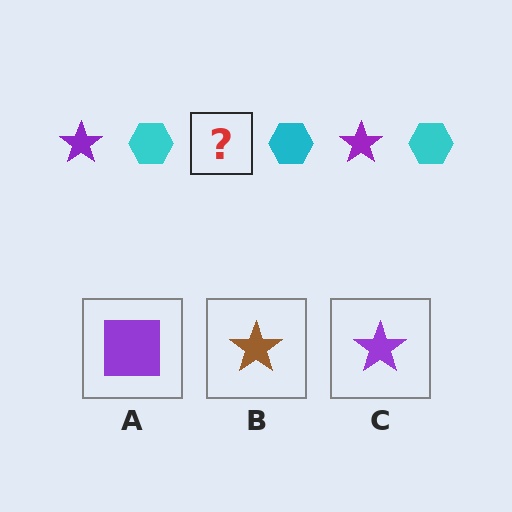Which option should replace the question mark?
Option C.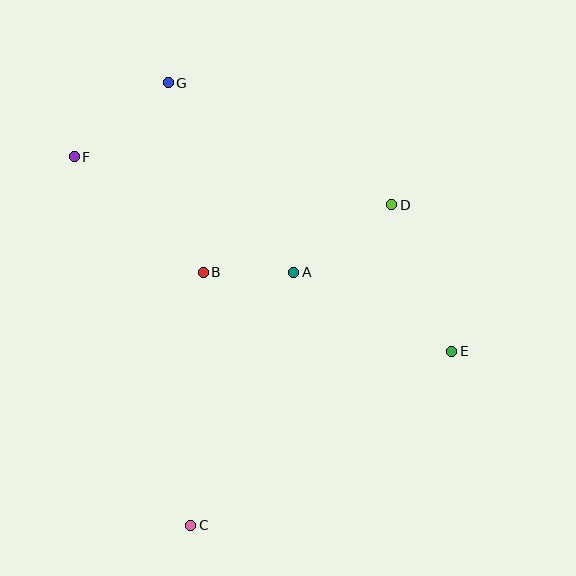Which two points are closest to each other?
Points A and B are closest to each other.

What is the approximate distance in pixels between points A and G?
The distance between A and G is approximately 227 pixels.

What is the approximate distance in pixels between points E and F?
The distance between E and F is approximately 425 pixels.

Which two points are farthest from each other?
Points C and G are farthest from each other.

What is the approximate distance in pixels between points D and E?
The distance between D and E is approximately 158 pixels.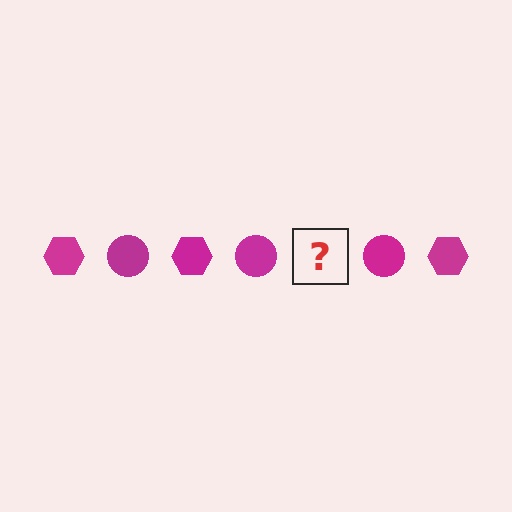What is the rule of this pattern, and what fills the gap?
The rule is that the pattern cycles through hexagon, circle shapes in magenta. The gap should be filled with a magenta hexagon.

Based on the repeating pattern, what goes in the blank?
The blank should be a magenta hexagon.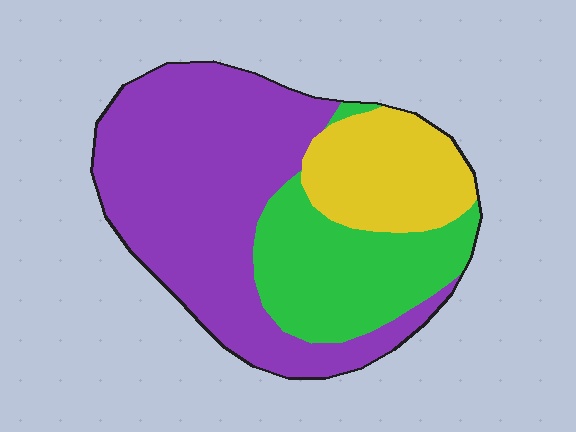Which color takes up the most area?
Purple, at roughly 55%.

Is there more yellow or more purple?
Purple.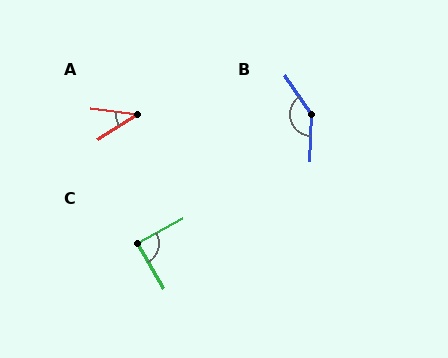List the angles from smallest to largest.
A (40°), C (89°), B (144°).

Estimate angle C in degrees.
Approximately 89 degrees.